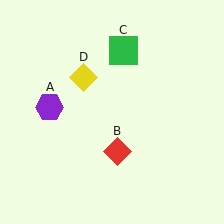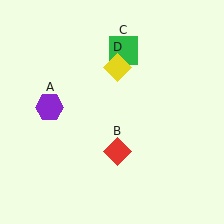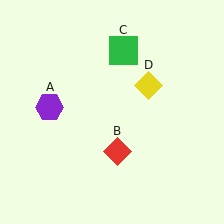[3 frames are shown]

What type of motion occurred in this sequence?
The yellow diamond (object D) rotated clockwise around the center of the scene.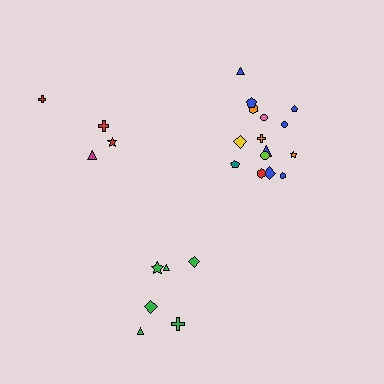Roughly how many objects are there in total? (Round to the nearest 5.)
Roughly 25 objects in total.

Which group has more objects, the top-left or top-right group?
The top-right group.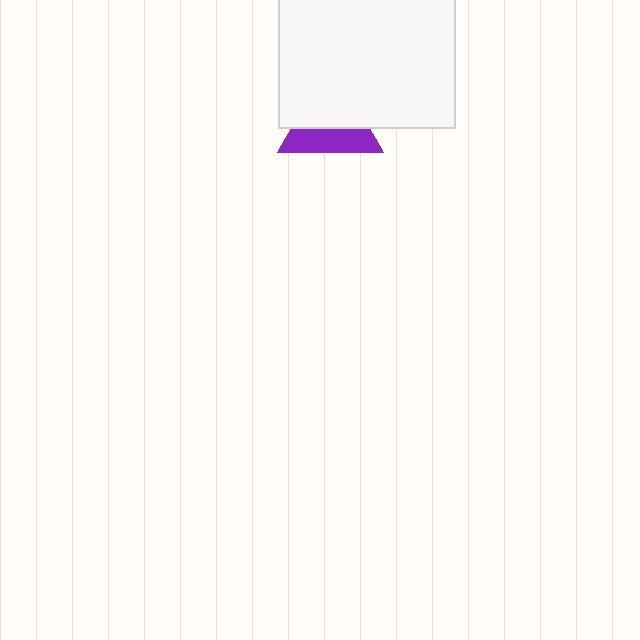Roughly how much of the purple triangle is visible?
A small part of it is visible (roughly 45%).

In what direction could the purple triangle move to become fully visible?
The purple triangle could move down. That would shift it out from behind the white square entirely.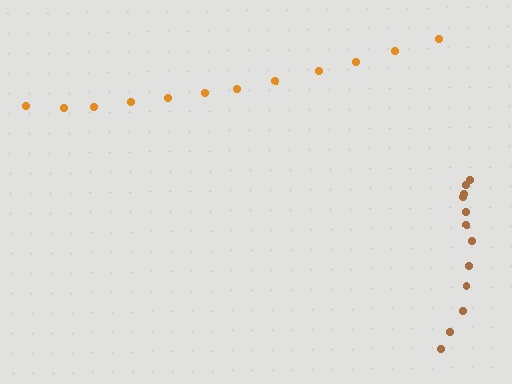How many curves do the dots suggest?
There are 2 distinct paths.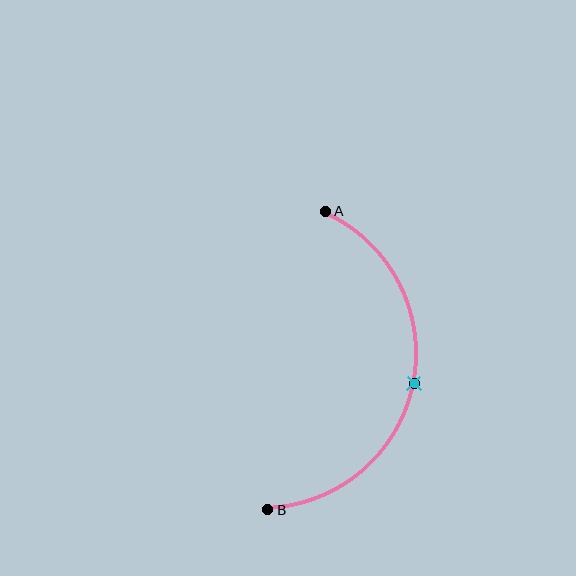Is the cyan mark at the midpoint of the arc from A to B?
Yes. The cyan mark lies on the arc at equal arc-length from both A and B — it is the arc midpoint.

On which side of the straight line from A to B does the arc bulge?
The arc bulges to the right of the straight line connecting A and B.